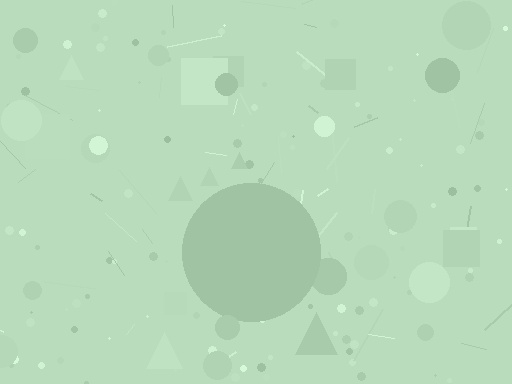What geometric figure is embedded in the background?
A circle is embedded in the background.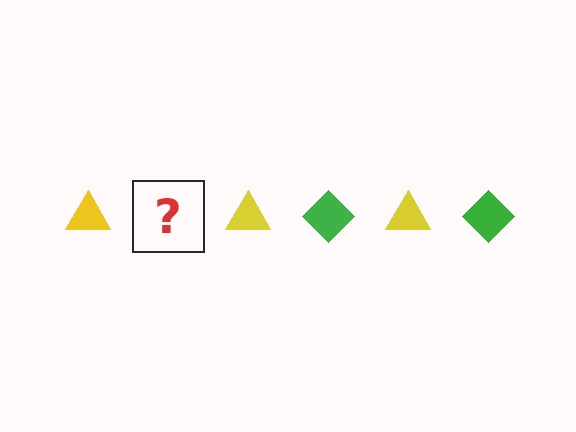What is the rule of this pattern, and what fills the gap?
The rule is that the pattern alternates between yellow triangle and green diamond. The gap should be filled with a green diamond.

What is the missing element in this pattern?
The missing element is a green diamond.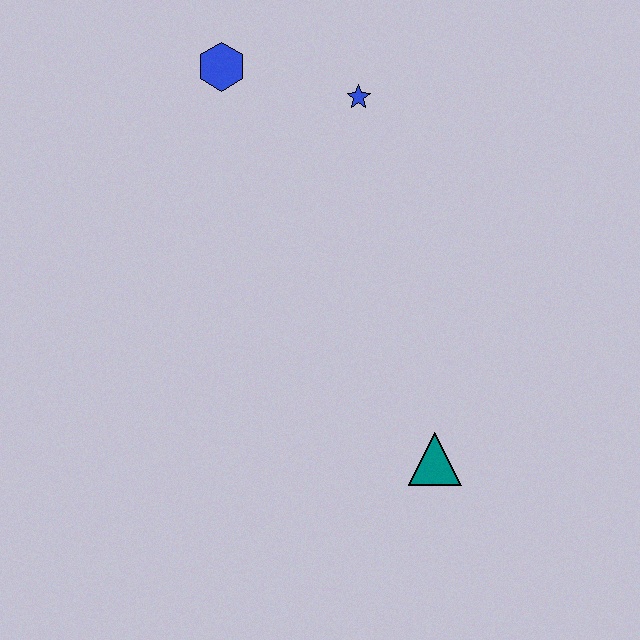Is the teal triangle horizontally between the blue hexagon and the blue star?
No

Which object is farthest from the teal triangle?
The blue hexagon is farthest from the teal triangle.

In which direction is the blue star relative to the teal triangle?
The blue star is above the teal triangle.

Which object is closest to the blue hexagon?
The blue star is closest to the blue hexagon.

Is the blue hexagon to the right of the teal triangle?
No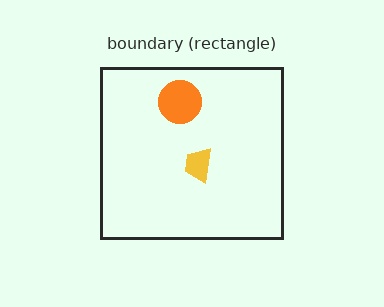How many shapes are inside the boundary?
2 inside, 0 outside.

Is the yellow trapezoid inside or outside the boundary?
Inside.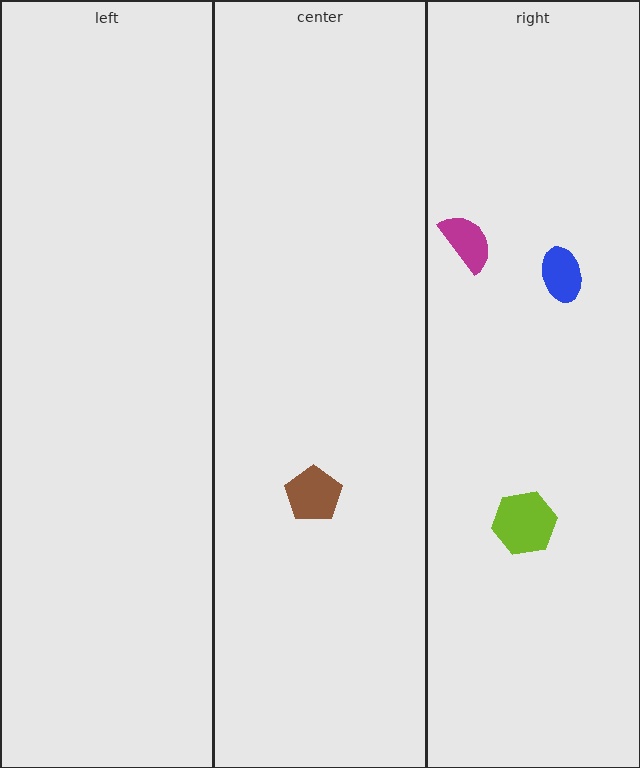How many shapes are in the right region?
3.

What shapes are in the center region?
The brown pentagon.